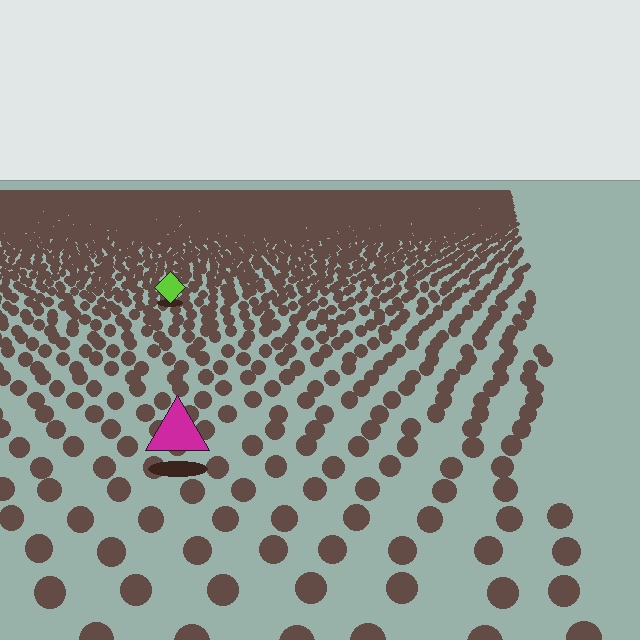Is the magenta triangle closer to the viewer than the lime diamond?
Yes. The magenta triangle is closer — you can tell from the texture gradient: the ground texture is coarser near it.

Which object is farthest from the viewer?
The lime diamond is farthest from the viewer. It appears smaller and the ground texture around it is denser.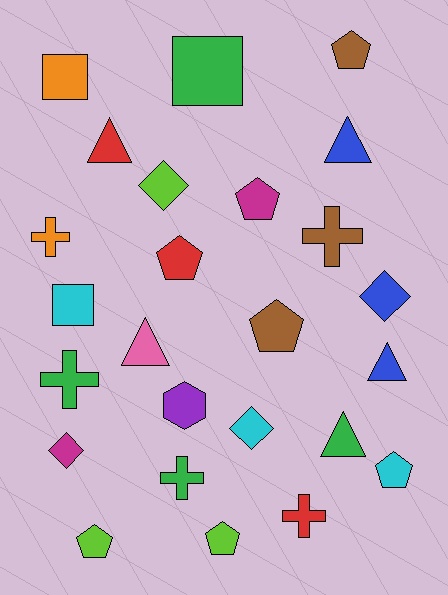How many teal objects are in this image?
There are no teal objects.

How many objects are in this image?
There are 25 objects.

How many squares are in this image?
There are 3 squares.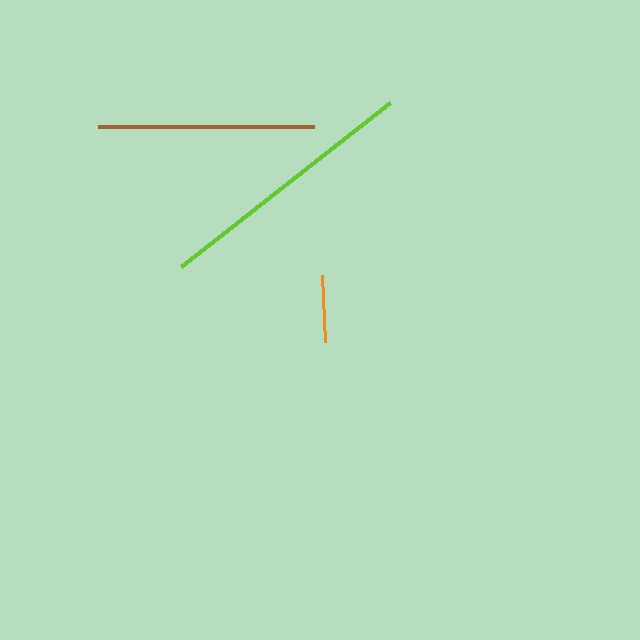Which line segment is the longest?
The lime line is the longest at approximately 266 pixels.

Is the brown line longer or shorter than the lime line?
The lime line is longer than the brown line.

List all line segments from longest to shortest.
From longest to shortest: lime, brown, orange.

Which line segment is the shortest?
The orange line is the shortest at approximately 66 pixels.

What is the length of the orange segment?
The orange segment is approximately 66 pixels long.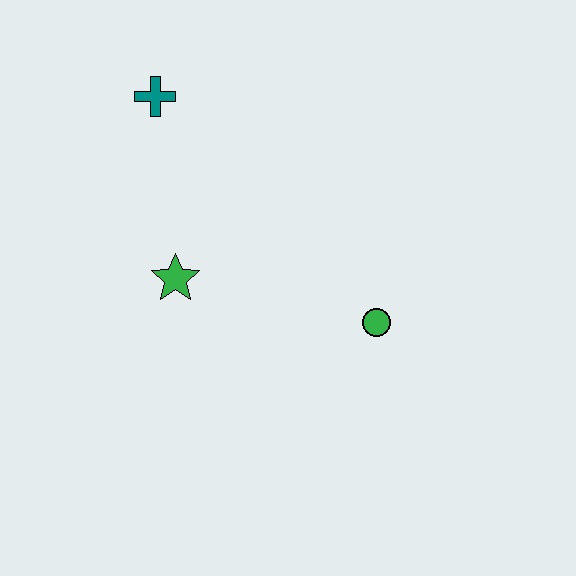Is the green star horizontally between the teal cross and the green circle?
Yes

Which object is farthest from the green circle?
The teal cross is farthest from the green circle.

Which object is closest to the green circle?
The green star is closest to the green circle.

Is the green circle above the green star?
No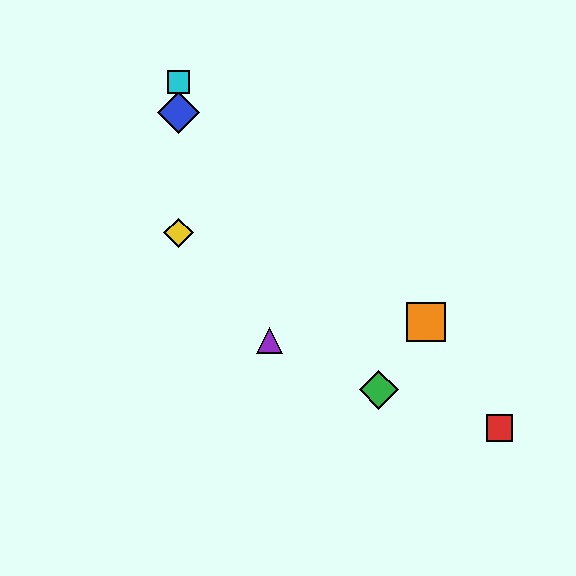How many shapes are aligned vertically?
3 shapes (the blue diamond, the yellow diamond, the cyan square) are aligned vertically.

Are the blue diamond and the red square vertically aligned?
No, the blue diamond is at x≈179 and the red square is at x≈499.